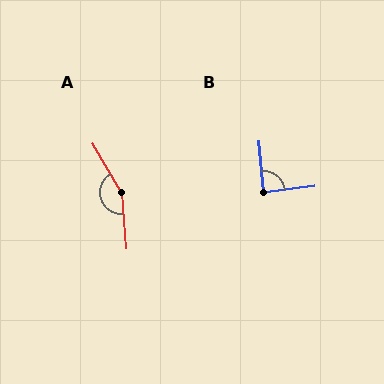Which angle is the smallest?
B, at approximately 88 degrees.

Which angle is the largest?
A, at approximately 154 degrees.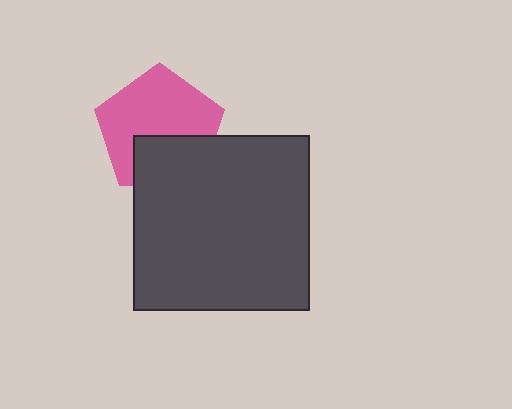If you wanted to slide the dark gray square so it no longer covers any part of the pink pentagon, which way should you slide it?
Slide it down — that is the most direct way to separate the two shapes.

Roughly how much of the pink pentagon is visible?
Most of it is visible (roughly 67%).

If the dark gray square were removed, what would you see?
You would see the complete pink pentagon.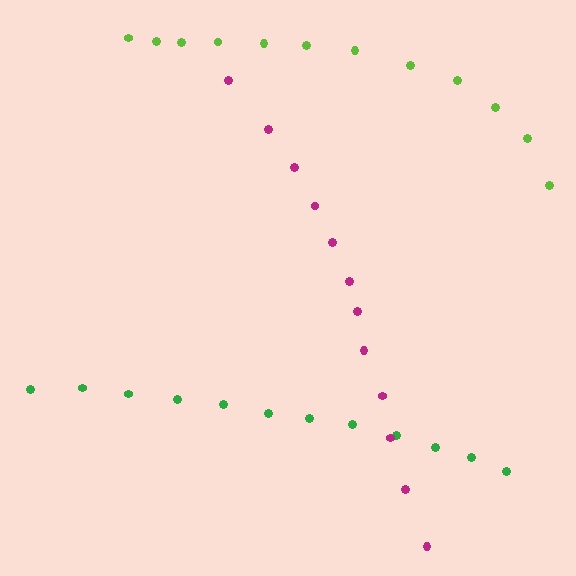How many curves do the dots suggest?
There are 3 distinct paths.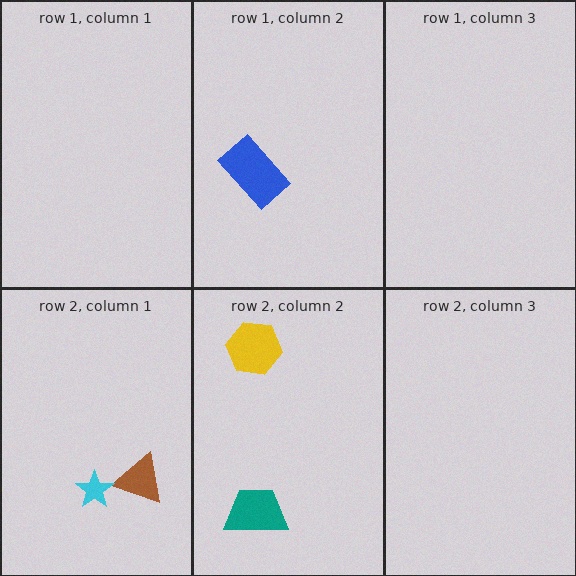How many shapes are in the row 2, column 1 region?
2.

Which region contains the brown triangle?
The row 2, column 1 region.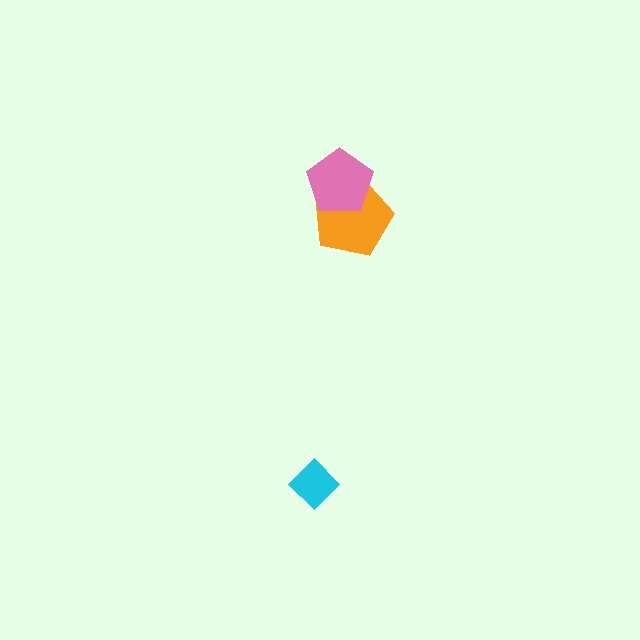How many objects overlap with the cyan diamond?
0 objects overlap with the cyan diamond.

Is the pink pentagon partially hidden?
No, no other shape covers it.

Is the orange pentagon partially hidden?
Yes, it is partially covered by another shape.